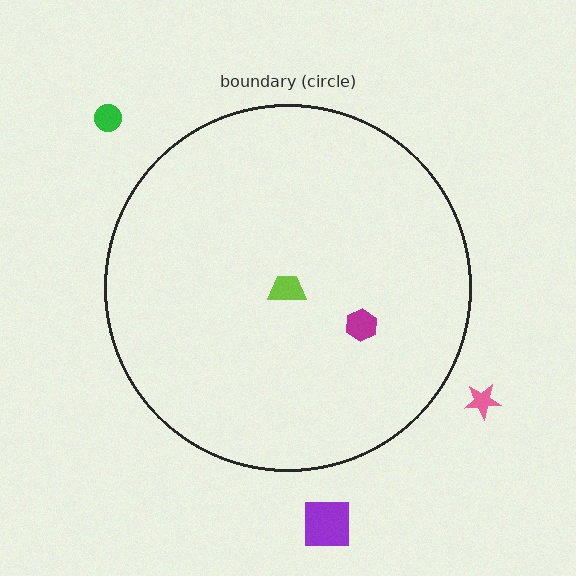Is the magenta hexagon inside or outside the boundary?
Inside.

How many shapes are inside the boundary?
2 inside, 3 outside.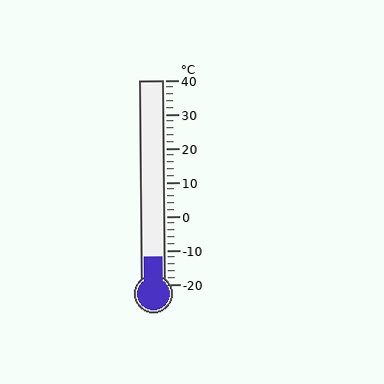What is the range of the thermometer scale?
The thermometer scale ranges from -20°C to 40°C.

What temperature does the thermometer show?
The thermometer shows approximately -12°C.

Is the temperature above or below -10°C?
The temperature is below -10°C.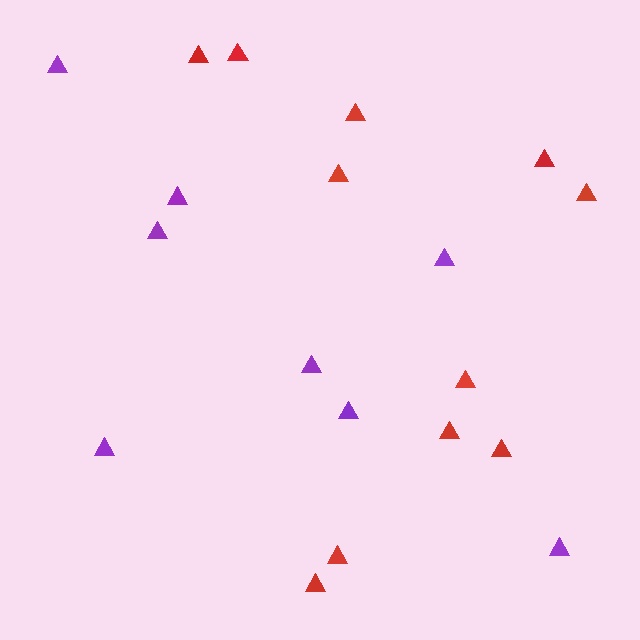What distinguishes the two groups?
There are 2 groups: one group of purple triangles (8) and one group of red triangles (11).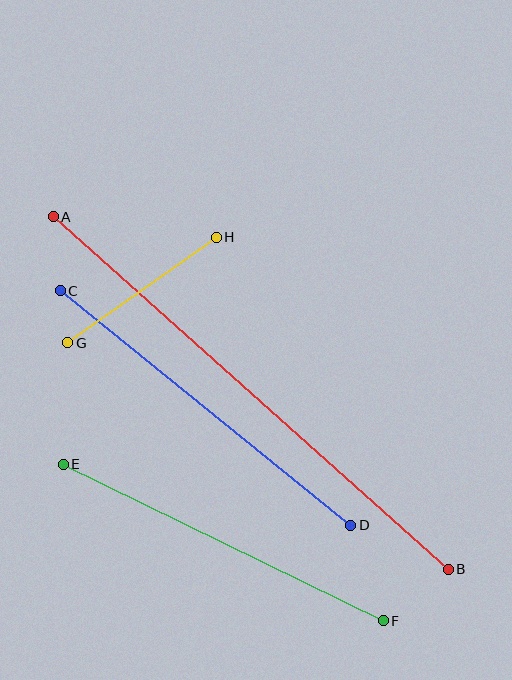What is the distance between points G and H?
The distance is approximately 182 pixels.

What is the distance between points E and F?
The distance is approximately 356 pixels.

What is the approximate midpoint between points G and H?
The midpoint is at approximately (142, 290) pixels.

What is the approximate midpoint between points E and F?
The midpoint is at approximately (223, 542) pixels.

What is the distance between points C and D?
The distance is approximately 373 pixels.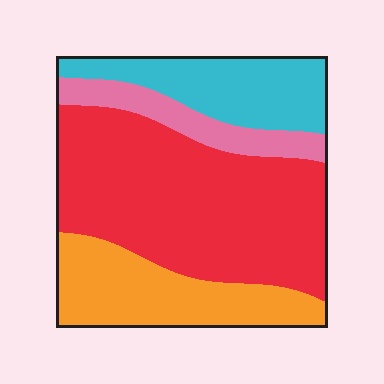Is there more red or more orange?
Red.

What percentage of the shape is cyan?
Cyan covers around 20% of the shape.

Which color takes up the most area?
Red, at roughly 50%.